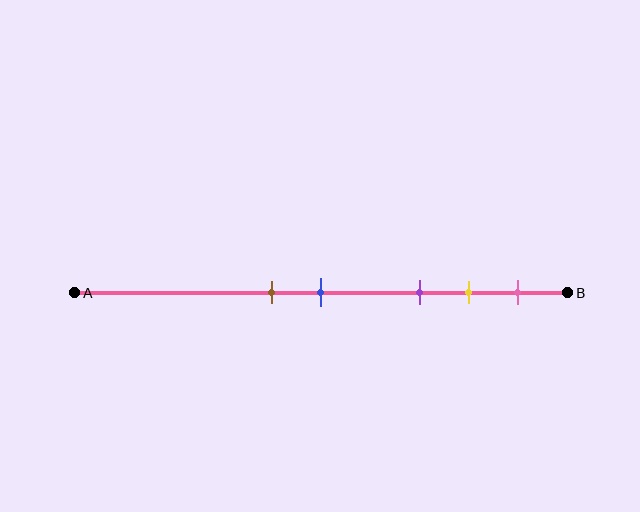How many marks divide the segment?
There are 5 marks dividing the segment.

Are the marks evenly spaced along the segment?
No, the marks are not evenly spaced.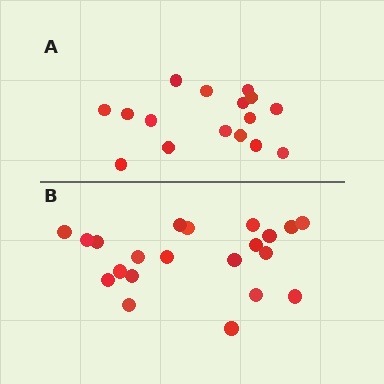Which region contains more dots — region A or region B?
Region B (the bottom region) has more dots.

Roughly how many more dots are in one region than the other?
Region B has about 5 more dots than region A.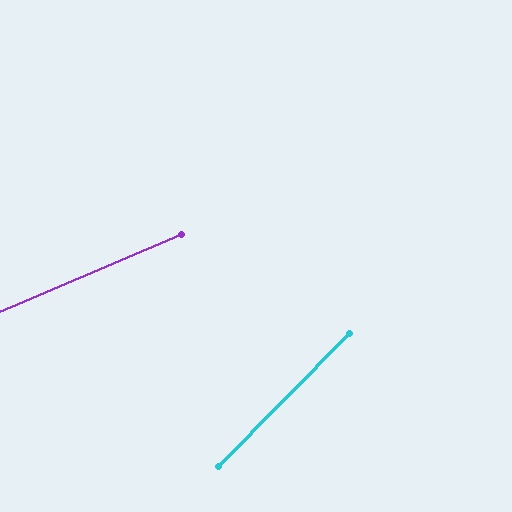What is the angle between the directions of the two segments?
Approximately 22 degrees.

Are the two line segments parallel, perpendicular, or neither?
Neither parallel nor perpendicular — they differ by about 22°.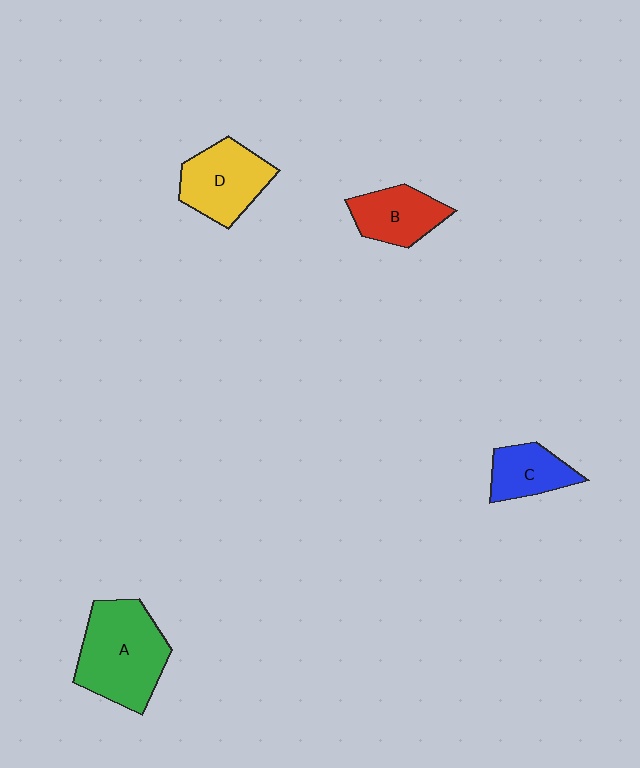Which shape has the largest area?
Shape A (green).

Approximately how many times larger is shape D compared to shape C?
Approximately 1.5 times.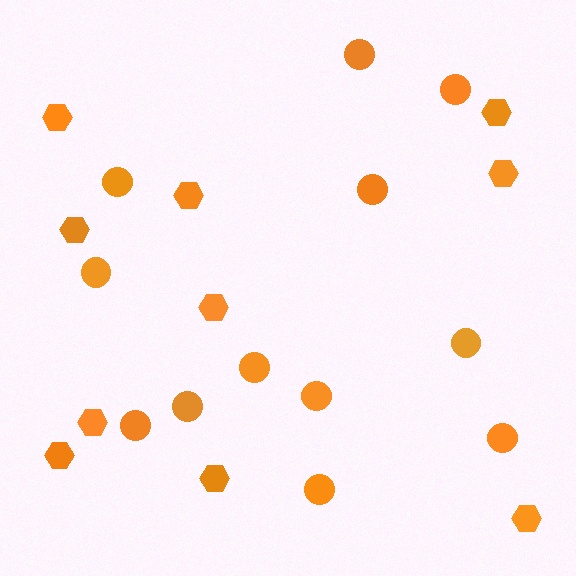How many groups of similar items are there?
There are 2 groups: one group of circles (12) and one group of hexagons (10).